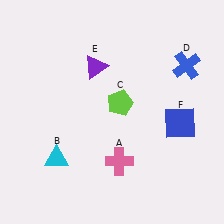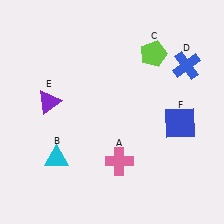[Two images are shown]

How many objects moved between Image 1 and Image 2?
2 objects moved between the two images.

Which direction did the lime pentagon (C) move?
The lime pentagon (C) moved up.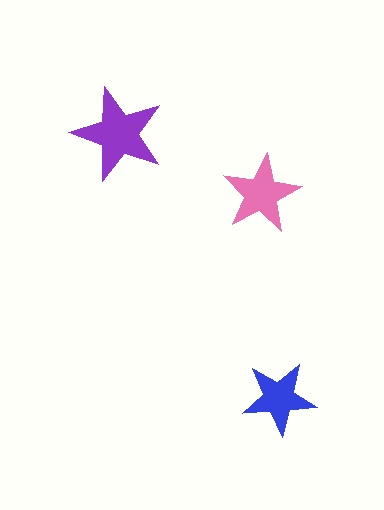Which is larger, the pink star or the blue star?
The pink one.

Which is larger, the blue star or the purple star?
The purple one.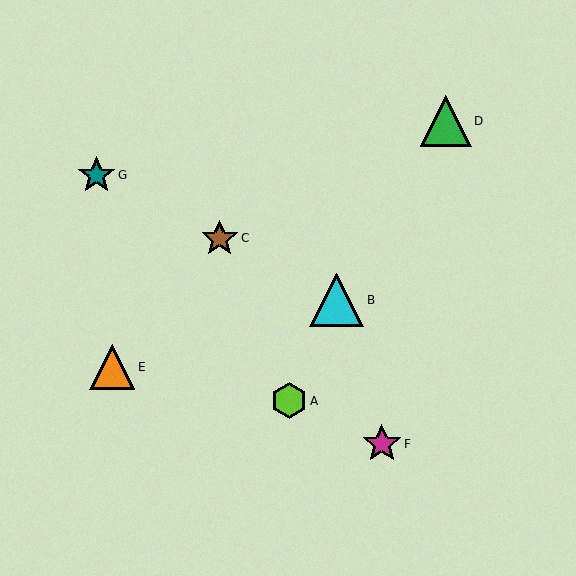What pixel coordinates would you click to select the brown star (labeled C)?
Click at (220, 238) to select the brown star C.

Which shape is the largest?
The cyan triangle (labeled B) is the largest.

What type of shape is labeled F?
Shape F is a magenta star.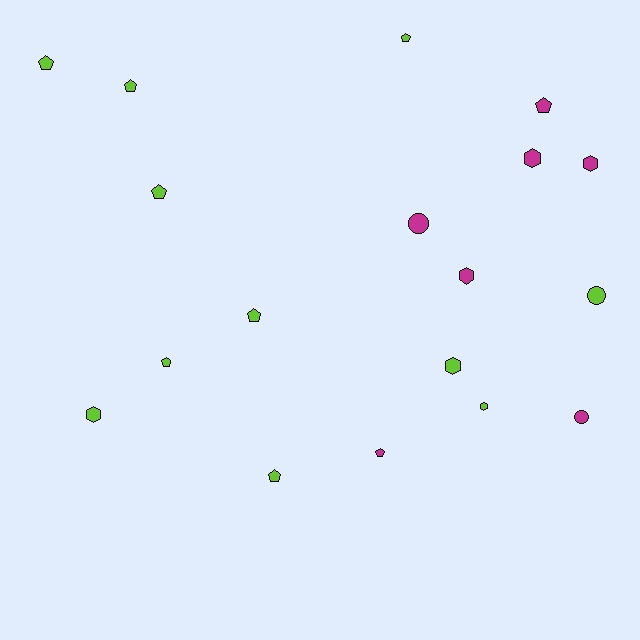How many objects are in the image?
There are 18 objects.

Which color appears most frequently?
Lime, with 11 objects.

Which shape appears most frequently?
Pentagon, with 9 objects.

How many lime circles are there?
There is 1 lime circle.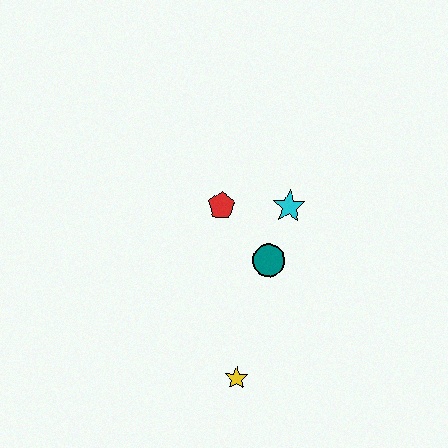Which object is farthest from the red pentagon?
The yellow star is farthest from the red pentagon.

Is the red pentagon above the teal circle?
Yes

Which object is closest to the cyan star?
The teal circle is closest to the cyan star.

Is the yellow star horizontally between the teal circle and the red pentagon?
Yes